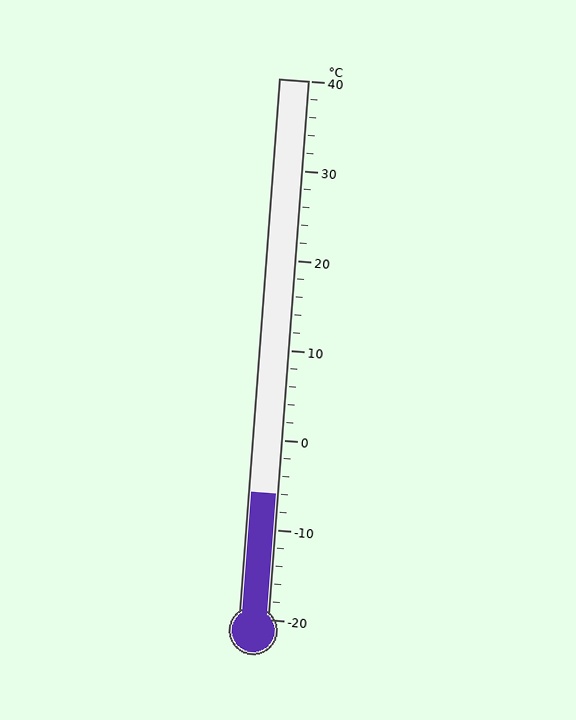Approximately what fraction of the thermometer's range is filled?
The thermometer is filled to approximately 25% of its range.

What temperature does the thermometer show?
The thermometer shows approximately -6°C.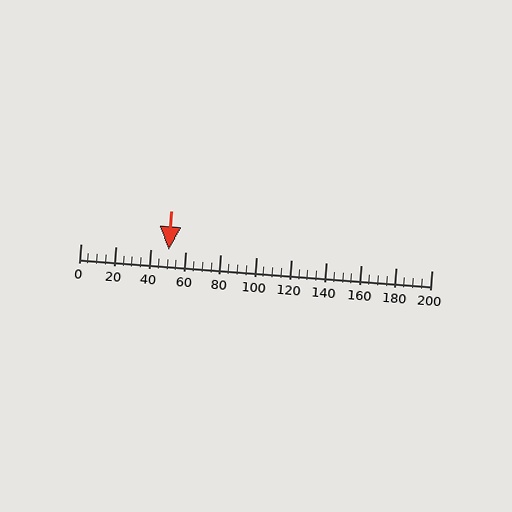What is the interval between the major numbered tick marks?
The major tick marks are spaced 20 units apart.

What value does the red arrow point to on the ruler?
The red arrow points to approximately 50.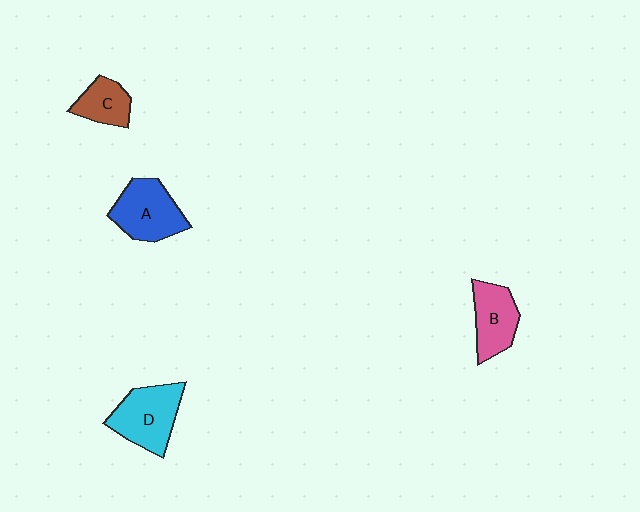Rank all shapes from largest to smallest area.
From largest to smallest: D (cyan), A (blue), B (pink), C (brown).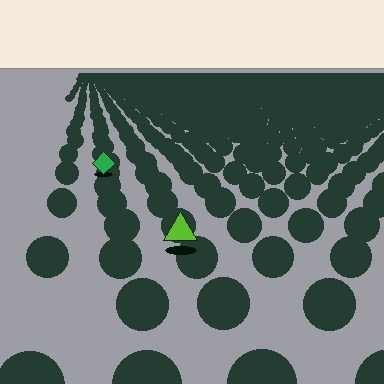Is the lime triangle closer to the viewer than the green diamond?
Yes. The lime triangle is closer — you can tell from the texture gradient: the ground texture is coarser near it.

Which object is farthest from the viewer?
The green diamond is farthest from the viewer. It appears smaller and the ground texture around it is denser.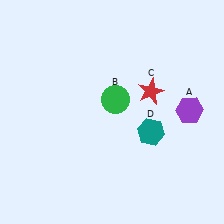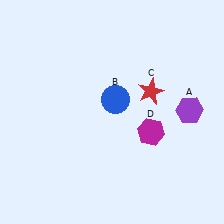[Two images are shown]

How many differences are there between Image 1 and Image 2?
There are 2 differences between the two images.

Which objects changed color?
B changed from green to blue. D changed from teal to magenta.